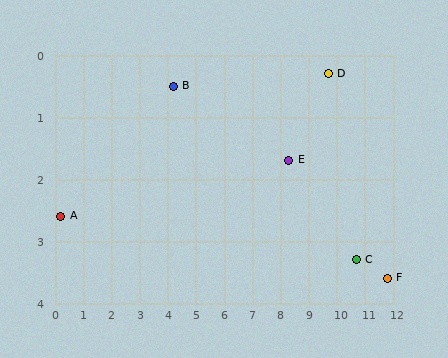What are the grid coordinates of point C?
Point C is at approximately (10.7, 3.3).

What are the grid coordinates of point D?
Point D is at approximately (9.7, 0.3).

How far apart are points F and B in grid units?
Points F and B are about 8.2 grid units apart.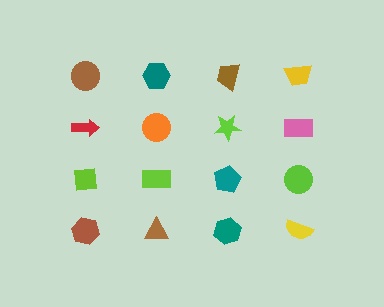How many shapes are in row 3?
4 shapes.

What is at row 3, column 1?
A lime square.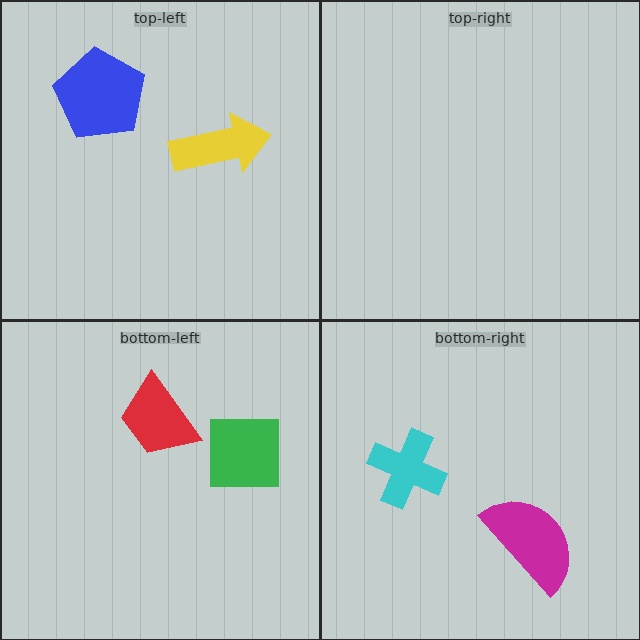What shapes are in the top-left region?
The blue pentagon, the yellow arrow.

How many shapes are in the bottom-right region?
2.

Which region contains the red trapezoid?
The bottom-left region.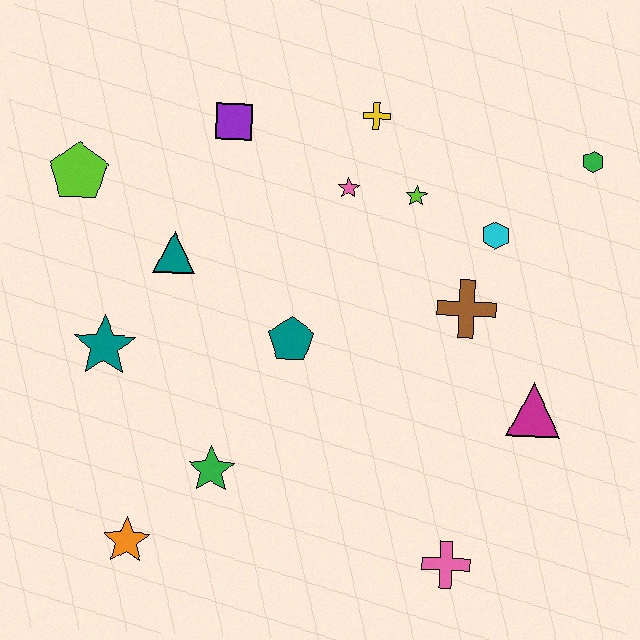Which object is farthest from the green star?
The green hexagon is farthest from the green star.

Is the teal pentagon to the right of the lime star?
No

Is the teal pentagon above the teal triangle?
No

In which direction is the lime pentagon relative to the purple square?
The lime pentagon is to the left of the purple square.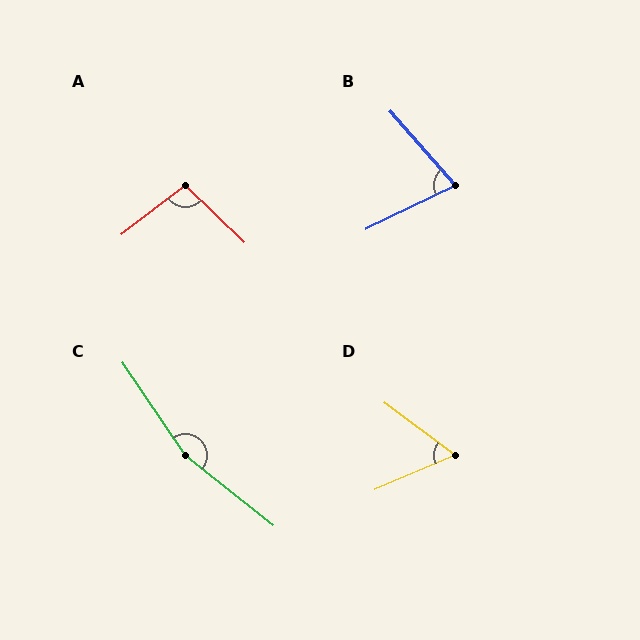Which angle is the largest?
C, at approximately 163 degrees.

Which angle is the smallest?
D, at approximately 60 degrees.